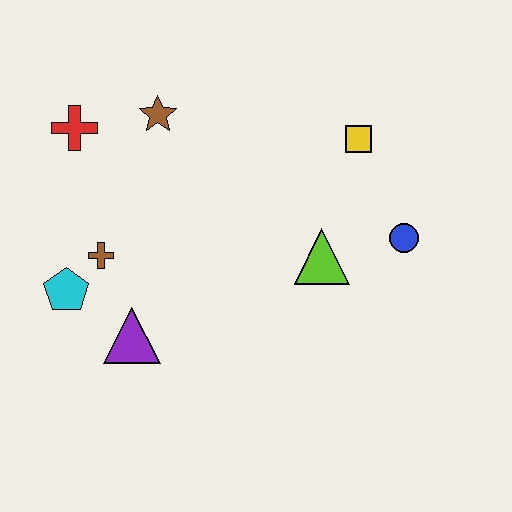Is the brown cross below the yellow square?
Yes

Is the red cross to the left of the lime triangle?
Yes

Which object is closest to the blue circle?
The lime triangle is closest to the blue circle.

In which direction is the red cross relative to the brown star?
The red cross is to the left of the brown star.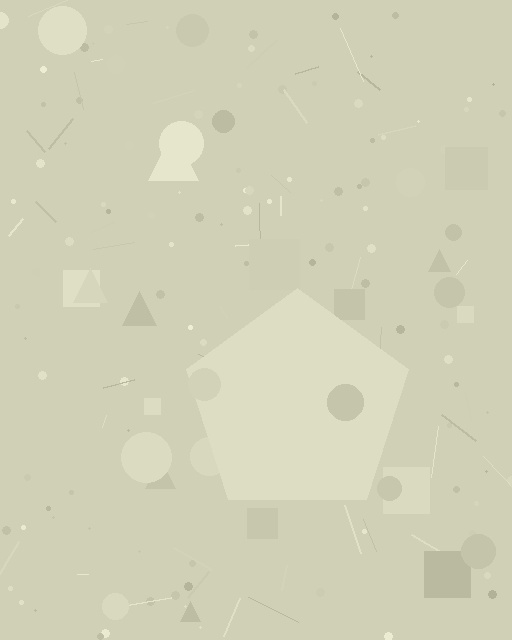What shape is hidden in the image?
A pentagon is hidden in the image.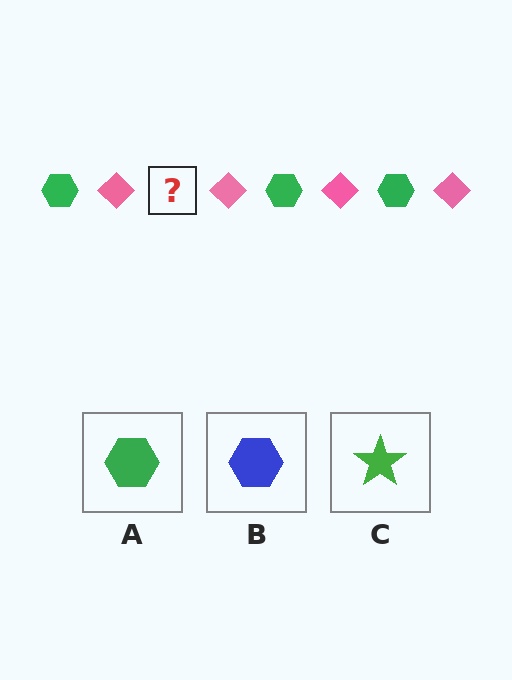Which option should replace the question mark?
Option A.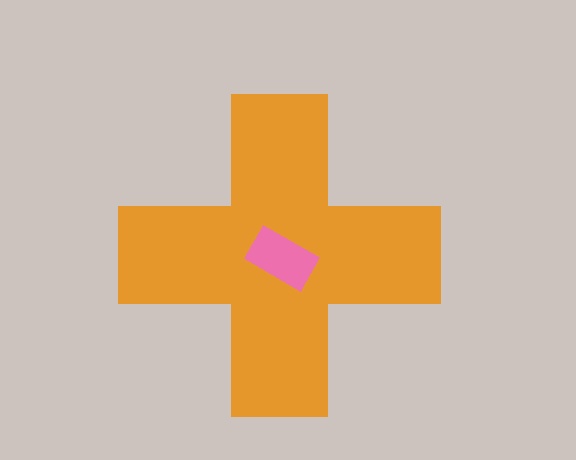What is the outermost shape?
The orange cross.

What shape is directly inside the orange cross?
The pink rectangle.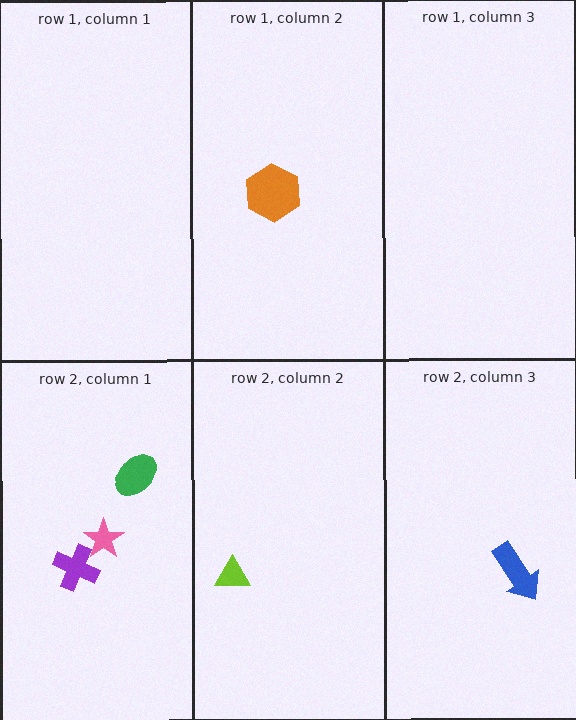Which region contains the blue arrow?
The row 2, column 3 region.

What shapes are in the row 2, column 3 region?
The blue arrow.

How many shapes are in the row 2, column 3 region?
1.